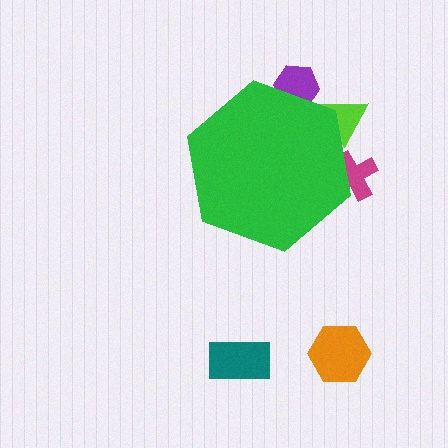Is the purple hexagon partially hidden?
Yes, the purple hexagon is partially hidden behind the green hexagon.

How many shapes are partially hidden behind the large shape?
3 shapes are partially hidden.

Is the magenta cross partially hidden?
Yes, the magenta cross is partially hidden behind the green hexagon.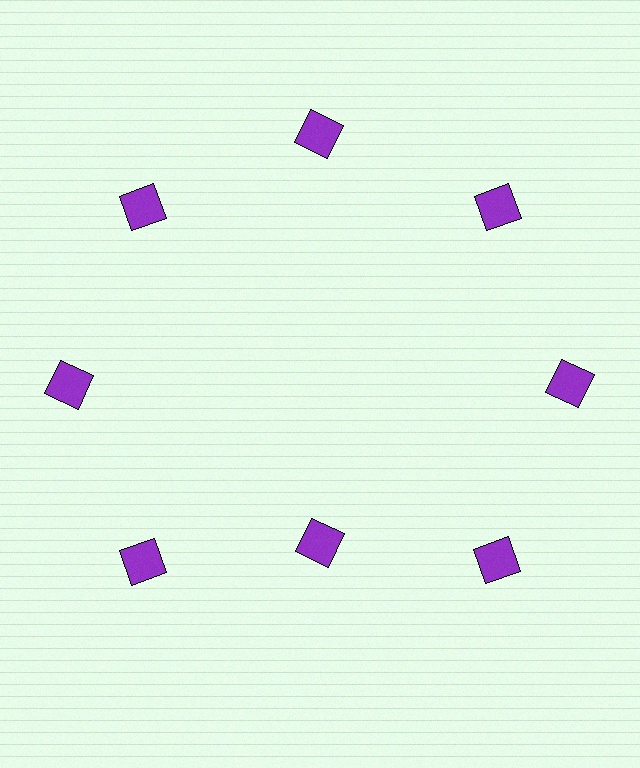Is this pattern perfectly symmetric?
No. The 8 purple squares are arranged in a ring, but one element near the 6 o'clock position is pulled inward toward the center, breaking the 8-fold rotational symmetry.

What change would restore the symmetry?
The symmetry would be restored by moving it outward, back onto the ring so that all 8 squares sit at equal angles and equal distance from the center.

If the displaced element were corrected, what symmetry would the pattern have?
It would have 8-fold rotational symmetry — the pattern would map onto itself every 45 degrees.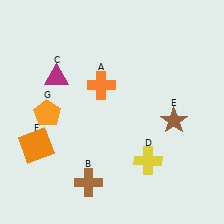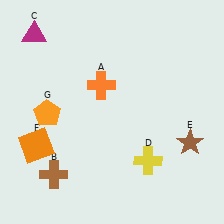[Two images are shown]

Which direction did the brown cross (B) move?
The brown cross (B) moved left.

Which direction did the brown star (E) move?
The brown star (E) moved down.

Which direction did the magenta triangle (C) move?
The magenta triangle (C) moved up.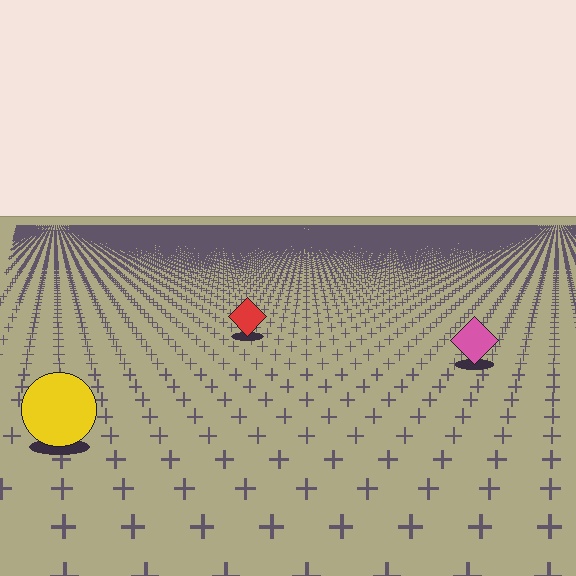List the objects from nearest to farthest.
From nearest to farthest: the yellow circle, the pink diamond, the red diamond.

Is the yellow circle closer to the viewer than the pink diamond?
Yes. The yellow circle is closer — you can tell from the texture gradient: the ground texture is coarser near it.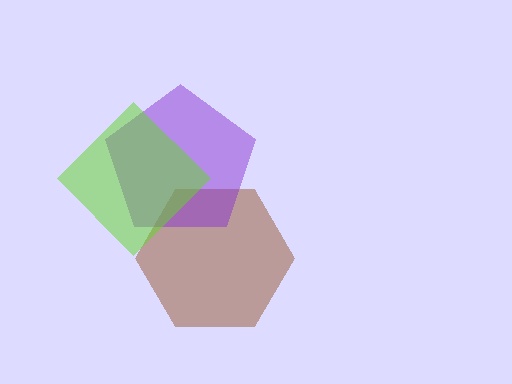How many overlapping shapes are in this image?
There are 3 overlapping shapes in the image.